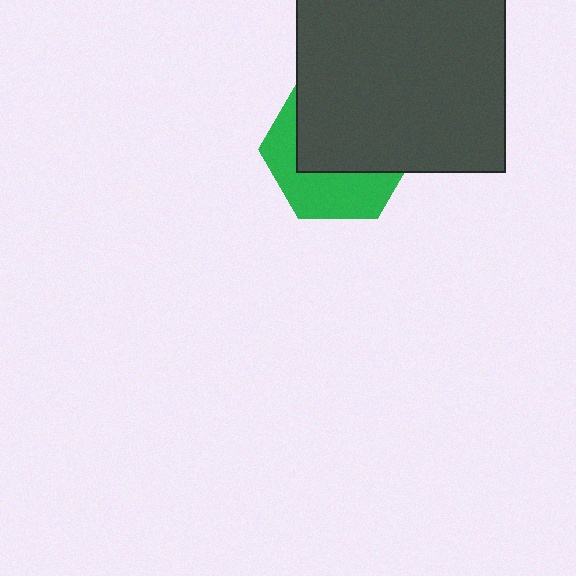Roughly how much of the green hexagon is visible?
A small part of it is visible (roughly 41%).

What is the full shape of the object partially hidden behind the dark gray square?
The partially hidden object is a green hexagon.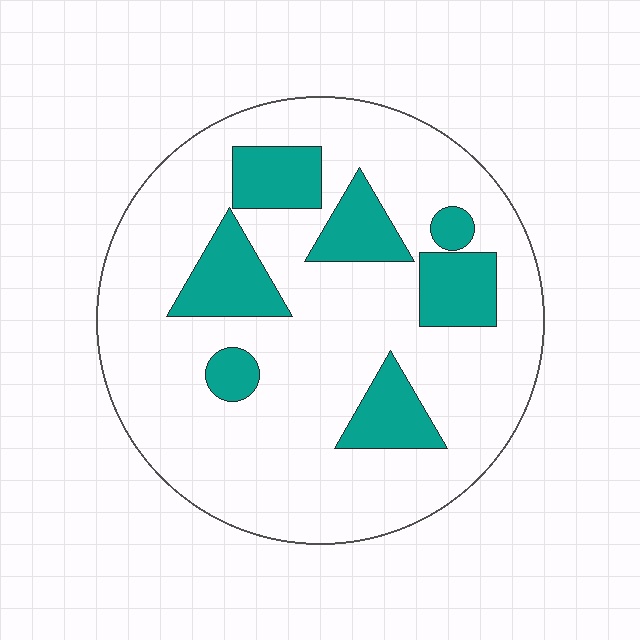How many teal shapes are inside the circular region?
7.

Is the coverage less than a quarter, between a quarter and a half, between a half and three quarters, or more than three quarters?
Less than a quarter.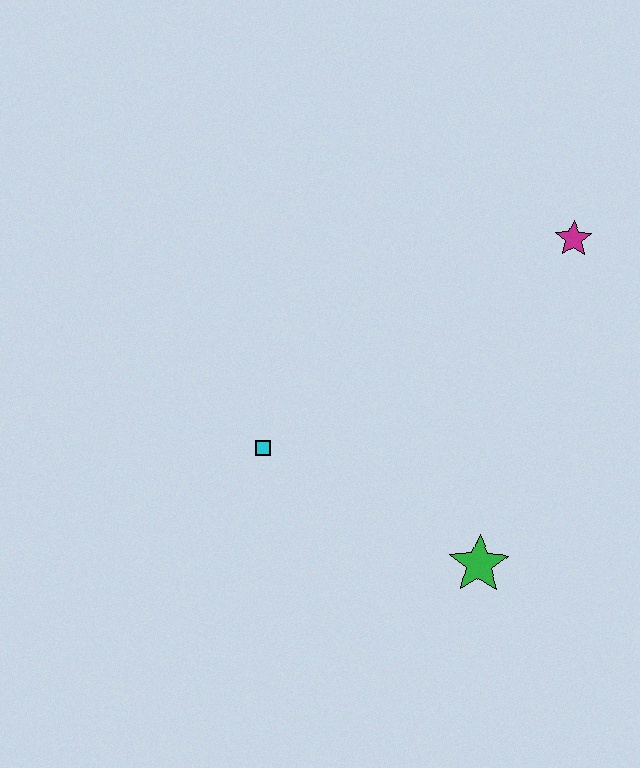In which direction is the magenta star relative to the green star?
The magenta star is above the green star.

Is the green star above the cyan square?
No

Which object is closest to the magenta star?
The green star is closest to the magenta star.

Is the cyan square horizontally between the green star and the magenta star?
No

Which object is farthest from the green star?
The magenta star is farthest from the green star.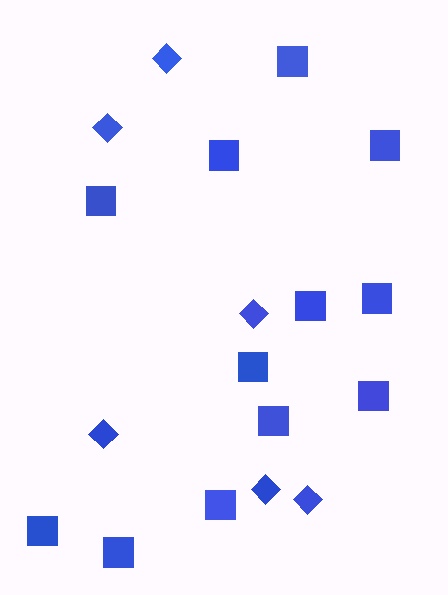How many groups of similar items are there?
There are 2 groups: one group of diamonds (6) and one group of squares (12).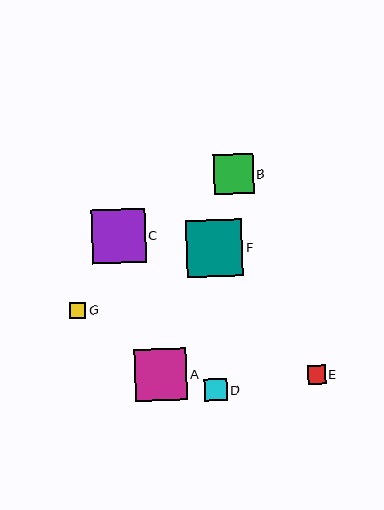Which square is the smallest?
Square G is the smallest with a size of approximately 16 pixels.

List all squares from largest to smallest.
From largest to smallest: F, C, A, B, D, E, G.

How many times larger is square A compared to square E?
Square A is approximately 2.8 times the size of square E.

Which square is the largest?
Square F is the largest with a size of approximately 56 pixels.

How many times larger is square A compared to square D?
Square A is approximately 2.3 times the size of square D.